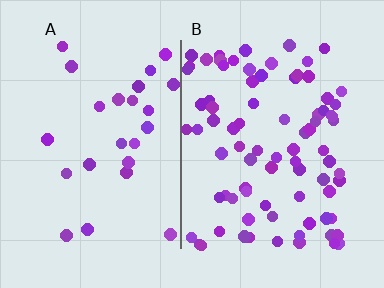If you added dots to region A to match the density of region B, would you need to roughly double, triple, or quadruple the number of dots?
Approximately triple.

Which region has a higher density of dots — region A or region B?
B (the right).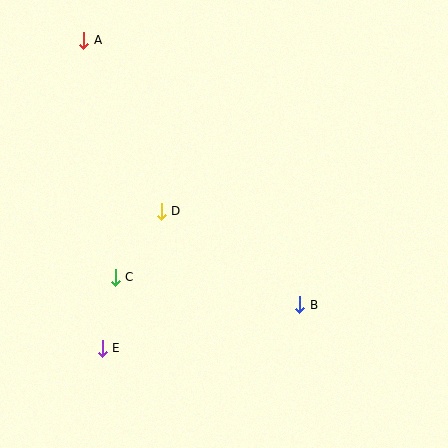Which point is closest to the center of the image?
Point D at (161, 211) is closest to the center.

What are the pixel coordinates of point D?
Point D is at (161, 211).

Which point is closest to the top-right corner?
Point B is closest to the top-right corner.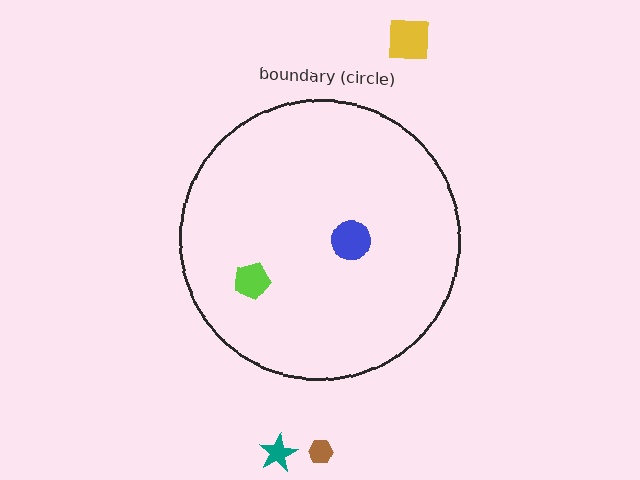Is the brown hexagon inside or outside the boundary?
Outside.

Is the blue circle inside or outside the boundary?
Inside.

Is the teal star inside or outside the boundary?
Outside.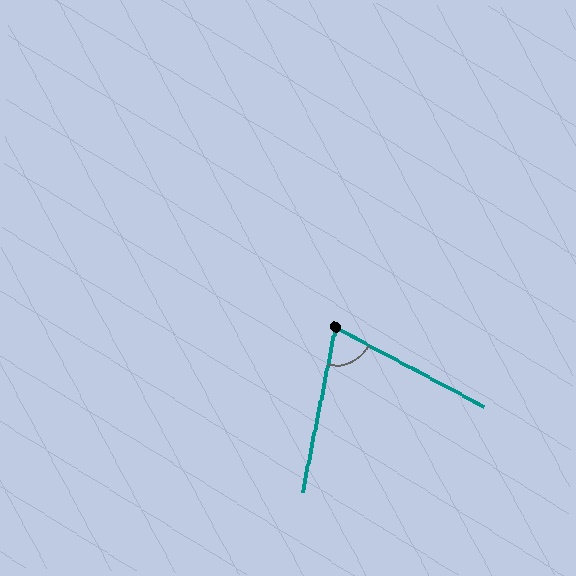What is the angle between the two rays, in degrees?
Approximately 73 degrees.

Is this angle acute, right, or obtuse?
It is acute.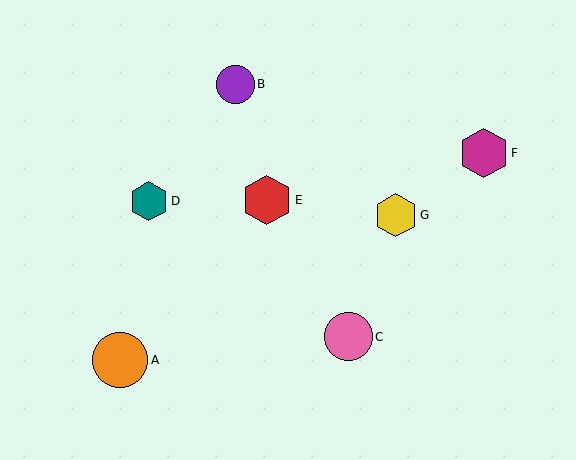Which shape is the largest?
The orange circle (labeled A) is the largest.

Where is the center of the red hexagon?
The center of the red hexagon is at (267, 200).